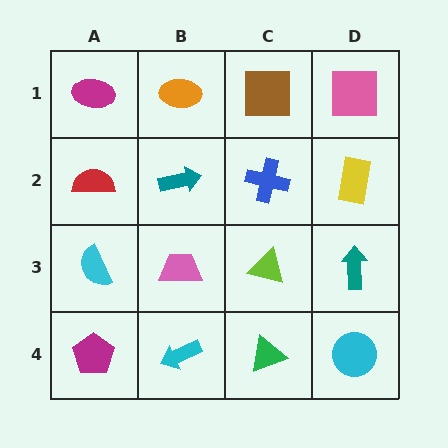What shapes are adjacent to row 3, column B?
A teal arrow (row 2, column B), a cyan arrow (row 4, column B), a cyan semicircle (row 3, column A), a lime triangle (row 3, column C).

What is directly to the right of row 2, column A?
A teal arrow.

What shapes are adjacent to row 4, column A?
A cyan semicircle (row 3, column A), a cyan arrow (row 4, column B).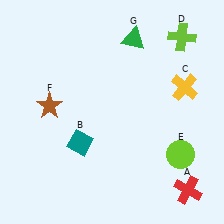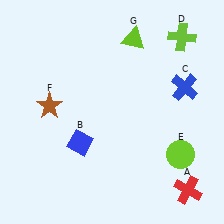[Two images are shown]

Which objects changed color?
B changed from teal to blue. C changed from yellow to blue. G changed from green to lime.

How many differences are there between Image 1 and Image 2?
There are 3 differences between the two images.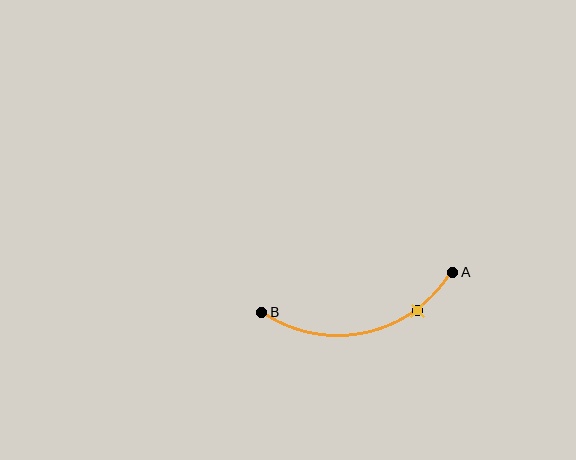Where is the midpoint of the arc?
The arc midpoint is the point on the curve farthest from the straight line joining A and B. It sits below that line.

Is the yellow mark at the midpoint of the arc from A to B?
No. The yellow mark lies on the arc but is closer to endpoint A. The arc midpoint would be at the point on the curve equidistant along the arc from both A and B.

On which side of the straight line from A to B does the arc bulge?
The arc bulges below the straight line connecting A and B.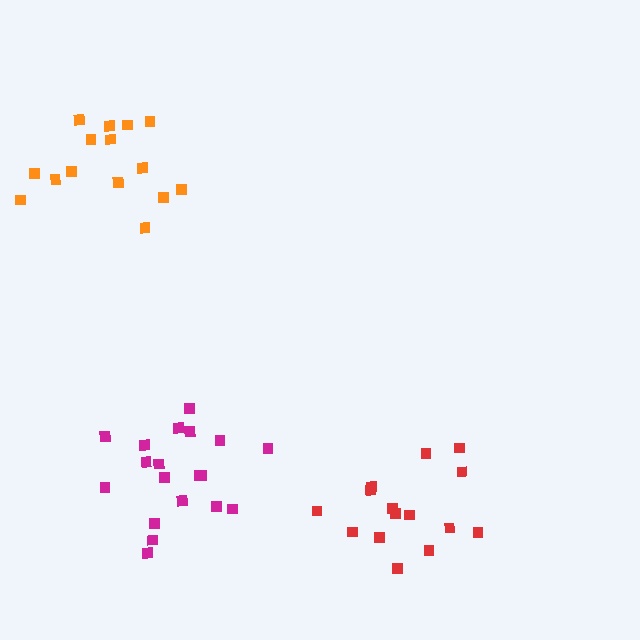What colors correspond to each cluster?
The clusters are colored: red, orange, magenta.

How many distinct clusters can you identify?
There are 3 distinct clusters.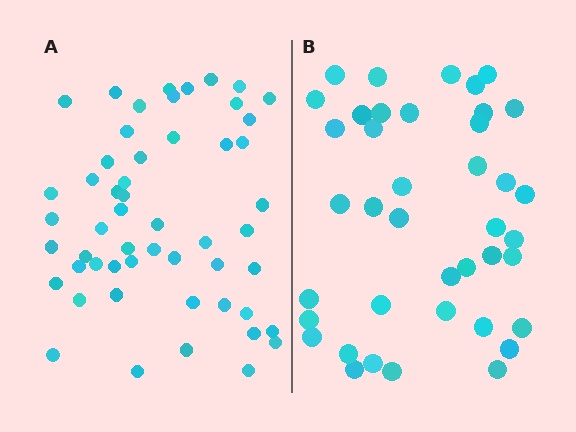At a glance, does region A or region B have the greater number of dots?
Region A (the left region) has more dots.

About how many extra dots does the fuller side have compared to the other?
Region A has approximately 15 more dots than region B.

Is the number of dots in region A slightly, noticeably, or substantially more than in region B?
Region A has noticeably more, but not dramatically so. The ratio is roughly 1.3 to 1.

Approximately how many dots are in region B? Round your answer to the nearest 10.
About 40 dots.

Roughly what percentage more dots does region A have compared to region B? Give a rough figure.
About 30% more.